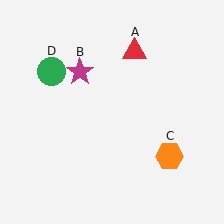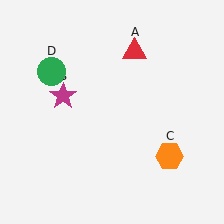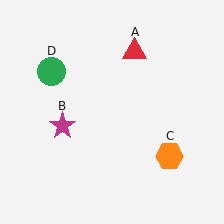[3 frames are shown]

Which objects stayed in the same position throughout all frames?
Red triangle (object A) and orange hexagon (object C) and green circle (object D) remained stationary.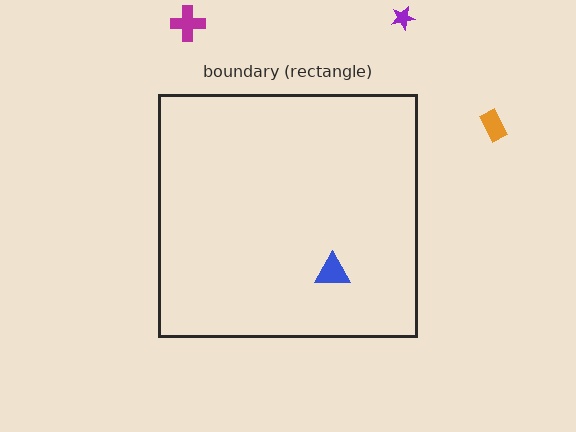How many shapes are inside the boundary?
1 inside, 3 outside.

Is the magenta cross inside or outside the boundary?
Outside.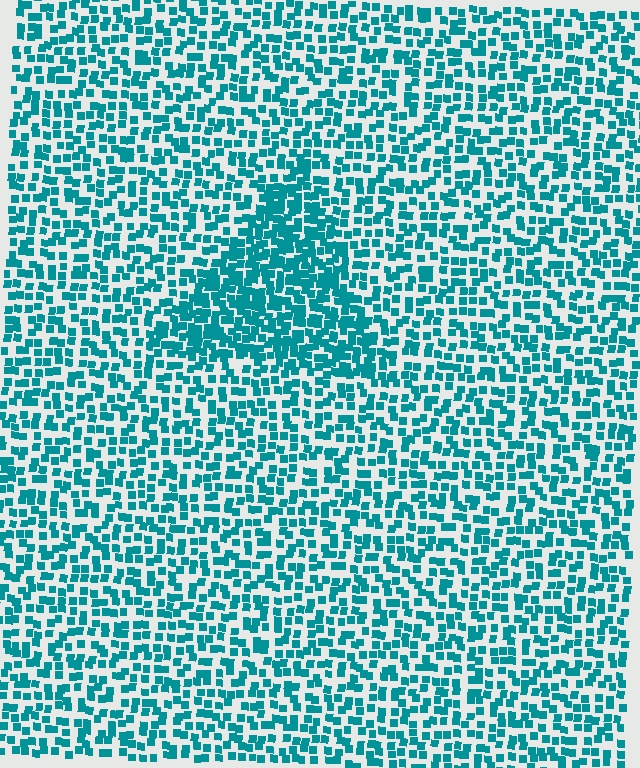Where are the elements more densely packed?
The elements are more densely packed inside the triangle boundary.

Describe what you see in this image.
The image contains small teal elements arranged at two different densities. A triangle-shaped region is visible where the elements are more densely packed than the surrounding area.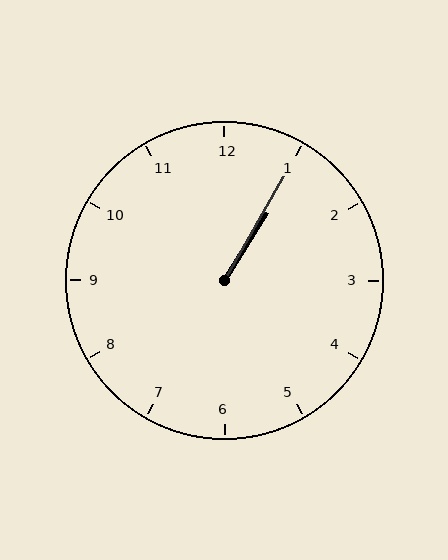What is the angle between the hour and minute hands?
Approximately 2 degrees.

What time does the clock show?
1:05.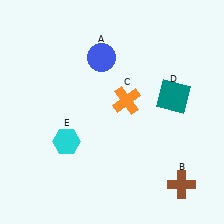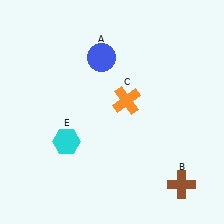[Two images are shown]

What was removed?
The teal square (D) was removed in Image 2.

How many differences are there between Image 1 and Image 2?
There is 1 difference between the two images.